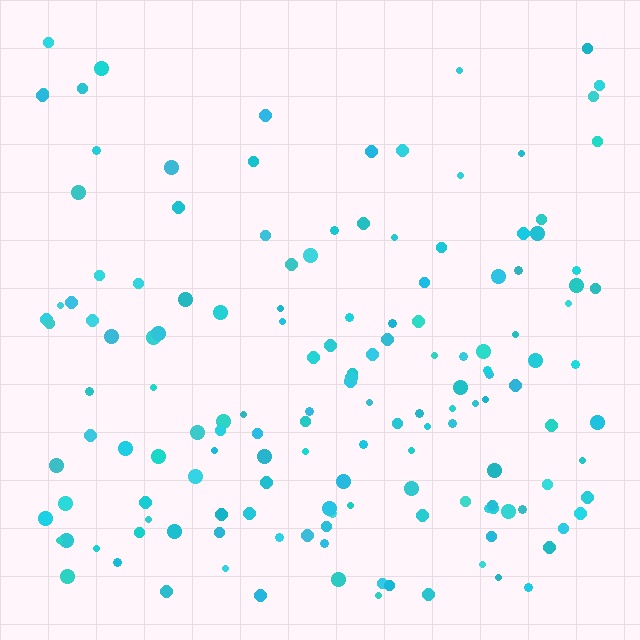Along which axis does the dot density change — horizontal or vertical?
Vertical.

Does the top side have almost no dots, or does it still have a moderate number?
Still a moderate number, just noticeably fewer than the bottom.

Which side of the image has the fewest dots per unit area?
The top.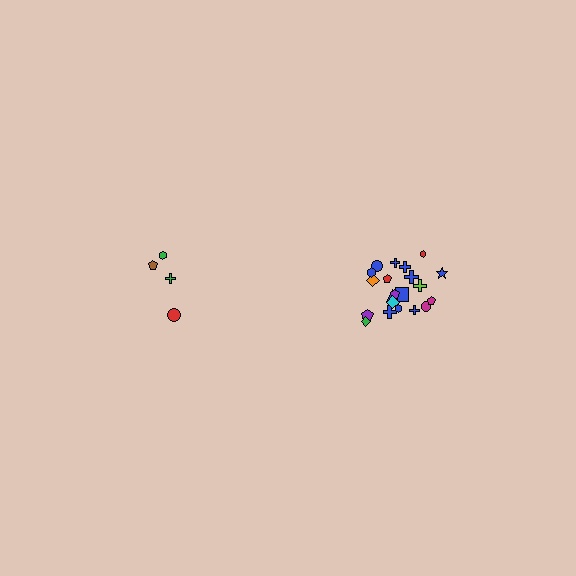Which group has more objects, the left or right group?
The right group.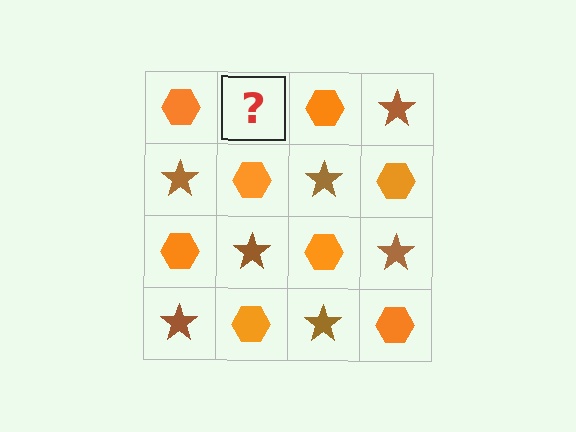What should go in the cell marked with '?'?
The missing cell should contain a brown star.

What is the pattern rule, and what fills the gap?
The rule is that it alternates orange hexagon and brown star in a checkerboard pattern. The gap should be filled with a brown star.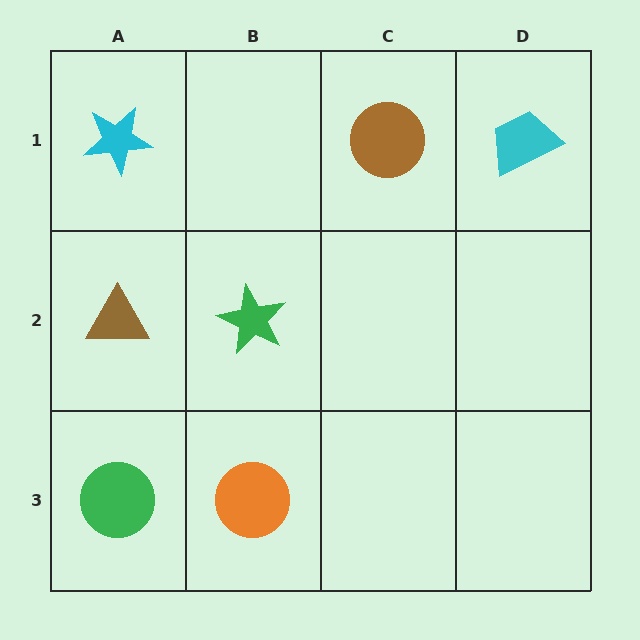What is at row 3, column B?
An orange circle.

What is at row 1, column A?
A cyan star.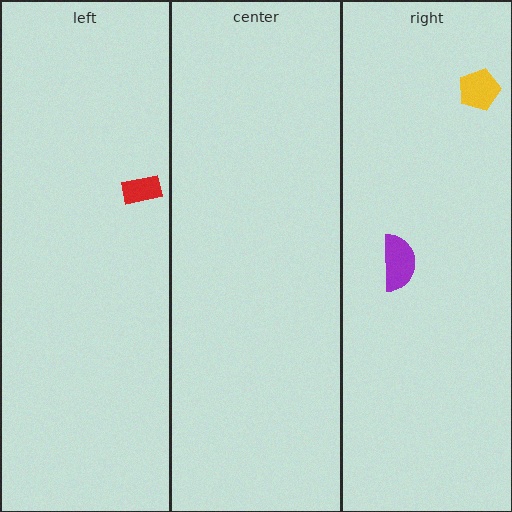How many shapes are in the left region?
1.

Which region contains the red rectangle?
The left region.